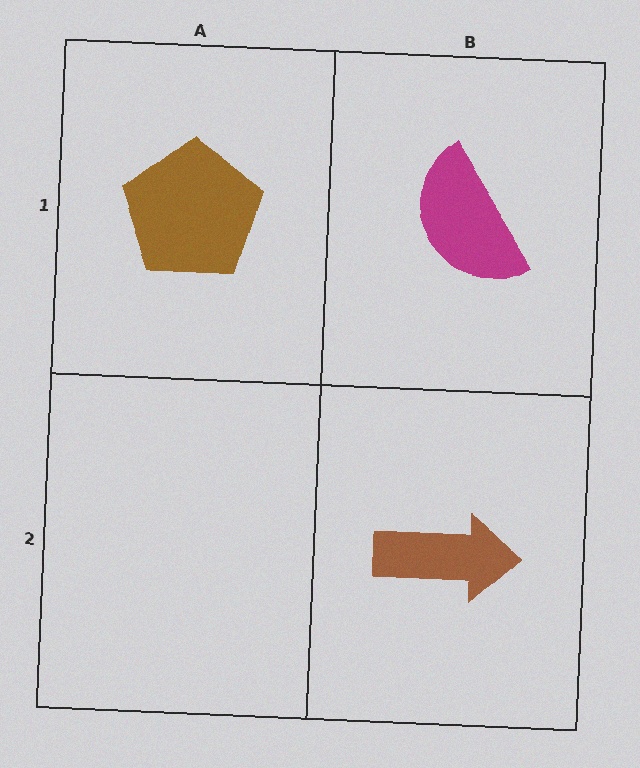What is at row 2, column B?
A brown arrow.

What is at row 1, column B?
A magenta semicircle.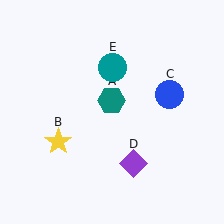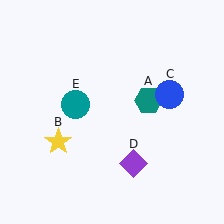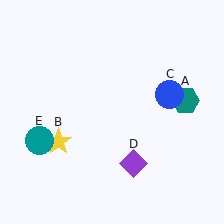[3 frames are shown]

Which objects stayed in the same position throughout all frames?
Yellow star (object B) and blue circle (object C) and purple diamond (object D) remained stationary.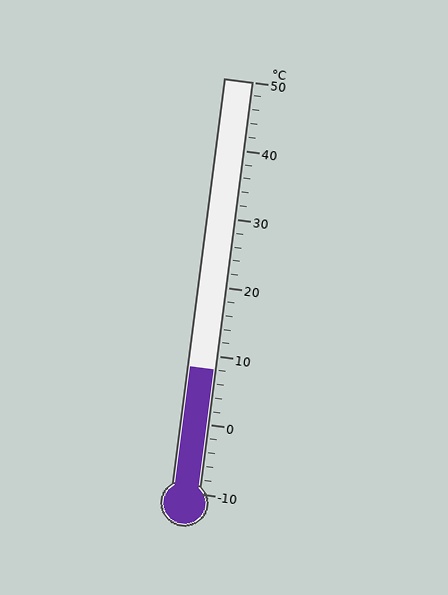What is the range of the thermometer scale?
The thermometer scale ranges from -10°C to 50°C.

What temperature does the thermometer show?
The thermometer shows approximately 8°C.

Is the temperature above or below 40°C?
The temperature is below 40°C.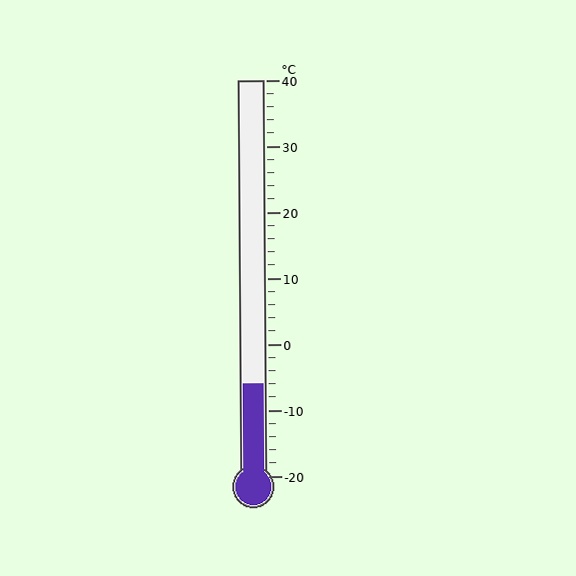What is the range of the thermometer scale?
The thermometer scale ranges from -20°C to 40°C.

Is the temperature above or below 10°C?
The temperature is below 10°C.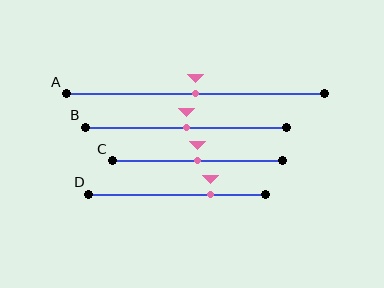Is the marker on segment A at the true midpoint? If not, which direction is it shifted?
Yes, the marker on segment A is at the true midpoint.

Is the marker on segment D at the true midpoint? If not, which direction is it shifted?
No, the marker on segment D is shifted to the right by about 19% of the segment length.